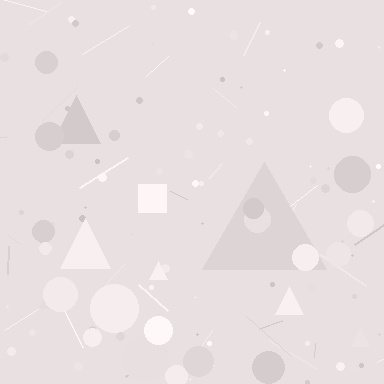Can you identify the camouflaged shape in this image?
The camouflaged shape is a triangle.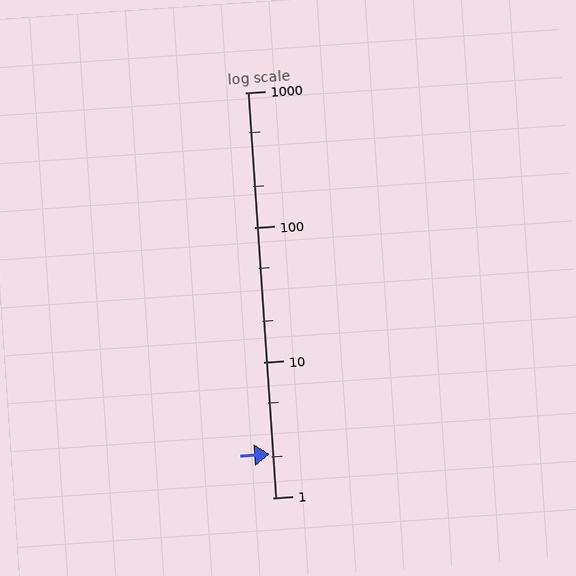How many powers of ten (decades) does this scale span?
The scale spans 3 decades, from 1 to 1000.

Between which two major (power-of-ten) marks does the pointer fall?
The pointer is between 1 and 10.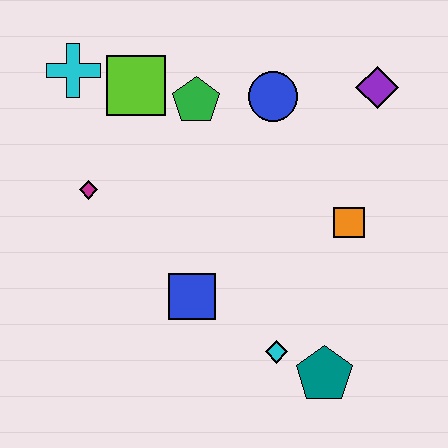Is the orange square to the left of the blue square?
No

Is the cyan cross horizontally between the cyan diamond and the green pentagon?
No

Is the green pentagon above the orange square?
Yes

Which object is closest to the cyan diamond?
The teal pentagon is closest to the cyan diamond.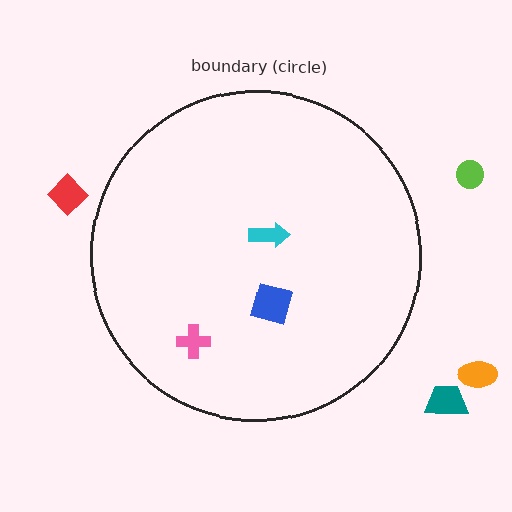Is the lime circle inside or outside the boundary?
Outside.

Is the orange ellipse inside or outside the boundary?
Outside.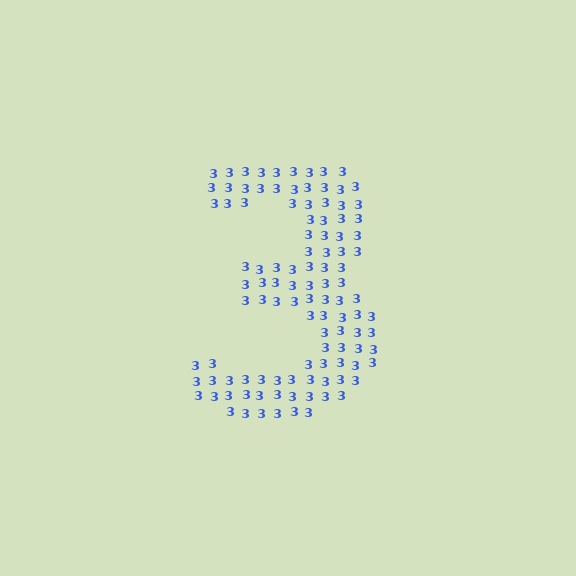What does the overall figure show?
The overall figure shows the digit 3.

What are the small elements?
The small elements are digit 3's.